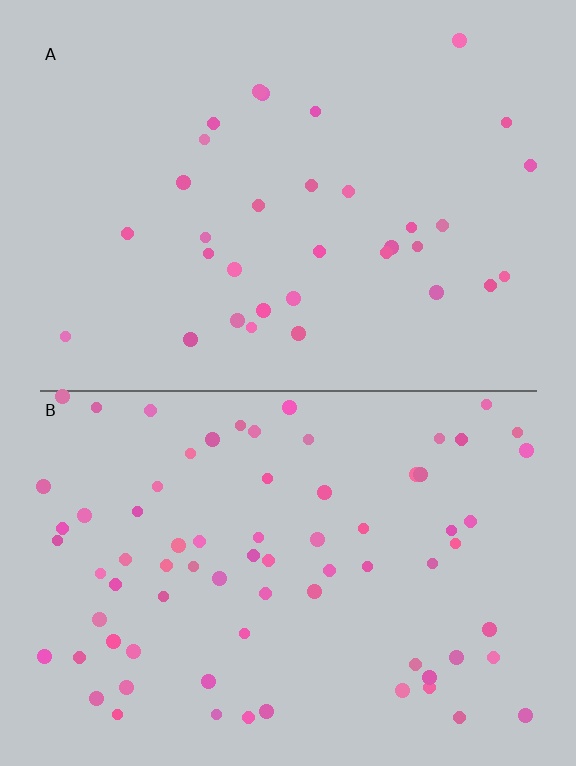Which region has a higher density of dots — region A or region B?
B (the bottom).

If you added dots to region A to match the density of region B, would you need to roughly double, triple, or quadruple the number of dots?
Approximately double.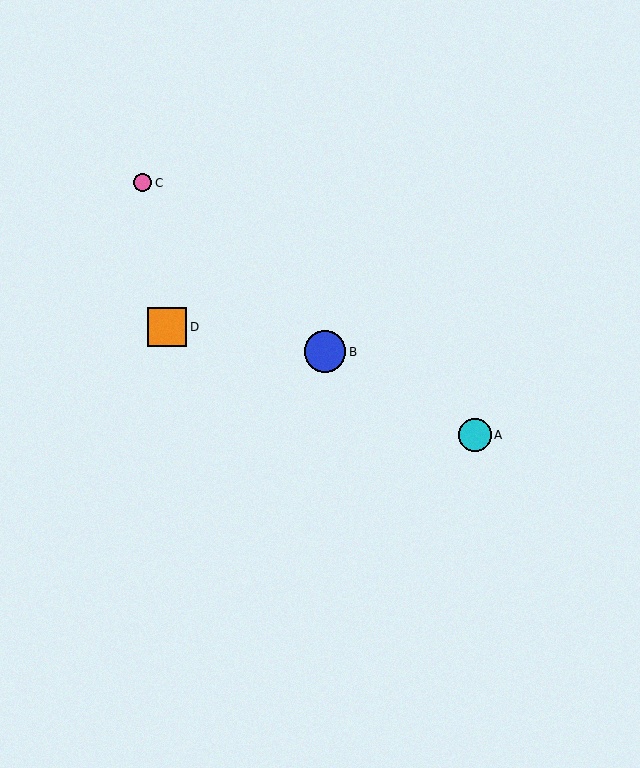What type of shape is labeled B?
Shape B is a blue circle.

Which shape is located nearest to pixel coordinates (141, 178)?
The pink circle (labeled C) at (143, 183) is nearest to that location.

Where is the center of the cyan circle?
The center of the cyan circle is at (475, 435).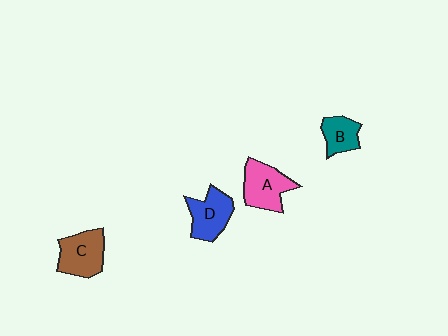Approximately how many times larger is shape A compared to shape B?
Approximately 1.5 times.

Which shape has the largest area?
Shape A (pink).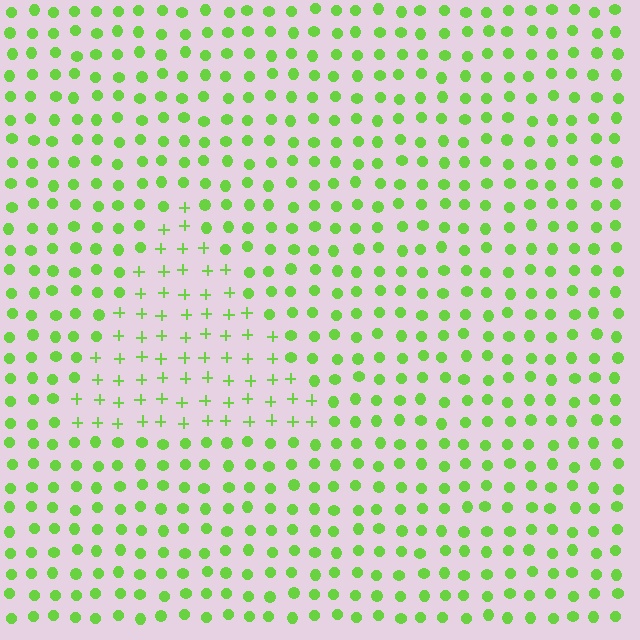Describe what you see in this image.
The image is filled with small lime elements arranged in a uniform grid. A triangle-shaped region contains plus signs, while the surrounding area contains circles. The boundary is defined purely by the change in element shape.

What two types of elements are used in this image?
The image uses plus signs inside the triangle region and circles outside it.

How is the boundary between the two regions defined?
The boundary is defined by a change in element shape: plus signs inside vs. circles outside. All elements share the same color and spacing.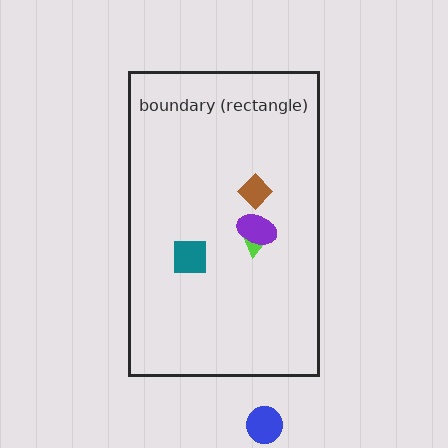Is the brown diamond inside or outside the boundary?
Inside.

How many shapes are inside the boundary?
4 inside, 1 outside.